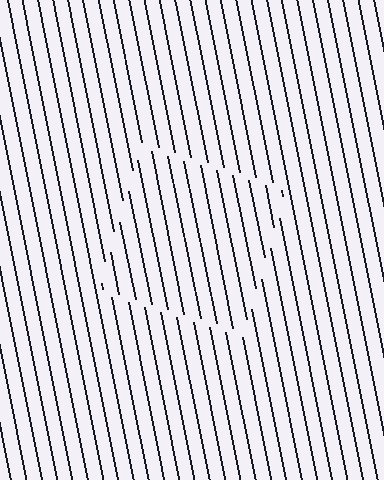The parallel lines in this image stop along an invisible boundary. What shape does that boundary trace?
An illusory square. The interior of the shape contains the same grating, shifted by half a period — the contour is defined by the phase discontinuity where line-ends from the inner and outer gratings abut.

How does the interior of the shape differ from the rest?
The interior of the shape contains the same grating, shifted by half a period — the contour is defined by the phase discontinuity where line-ends from the inner and outer gratings abut.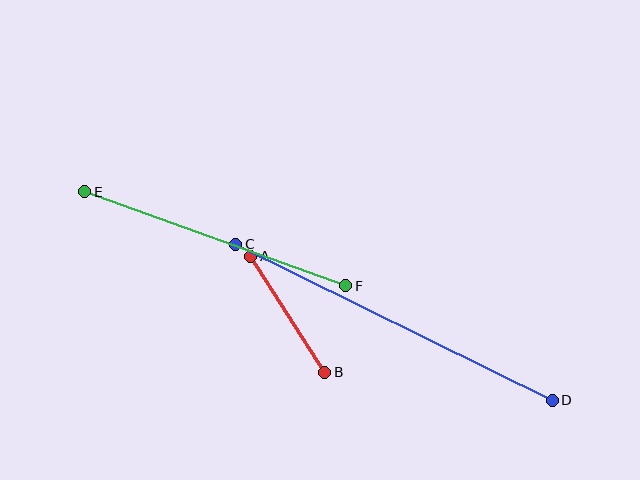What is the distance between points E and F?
The distance is approximately 277 pixels.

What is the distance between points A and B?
The distance is approximately 138 pixels.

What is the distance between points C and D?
The distance is approximately 353 pixels.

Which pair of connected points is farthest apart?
Points C and D are farthest apart.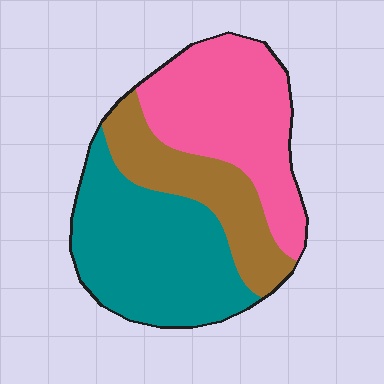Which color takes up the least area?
Brown, at roughly 25%.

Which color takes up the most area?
Teal, at roughly 40%.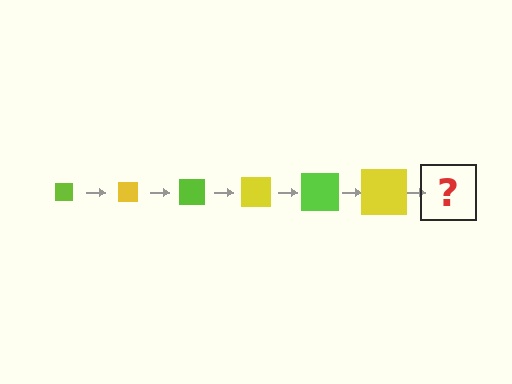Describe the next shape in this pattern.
It should be a lime square, larger than the previous one.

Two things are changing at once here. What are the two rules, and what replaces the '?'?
The two rules are that the square grows larger each step and the color cycles through lime and yellow. The '?' should be a lime square, larger than the previous one.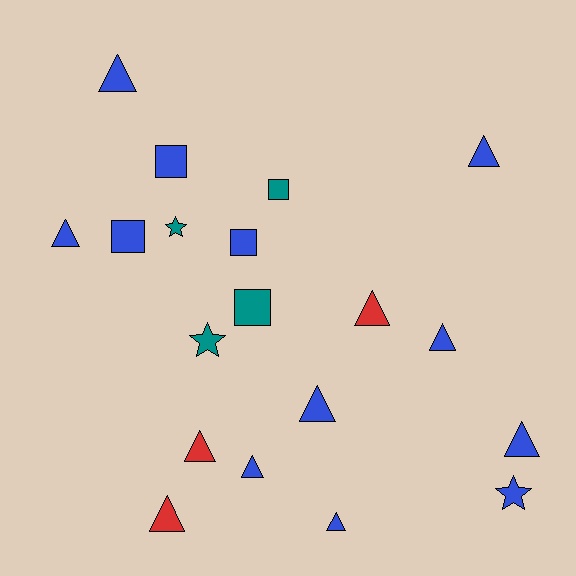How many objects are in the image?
There are 19 objects.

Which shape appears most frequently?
Triangle, with 11 objects.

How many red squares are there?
There are no red squares.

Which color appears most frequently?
Blue, with 12 objects.